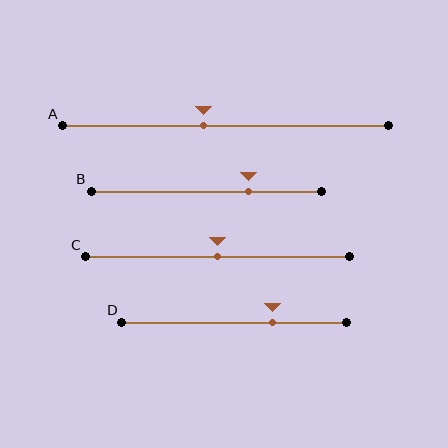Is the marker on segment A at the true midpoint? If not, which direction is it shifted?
No, the marker on segment A is shifted to the left by about 7% of the segment length.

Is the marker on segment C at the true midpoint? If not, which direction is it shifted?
Yes, the marker on segment C is at the true midpoint.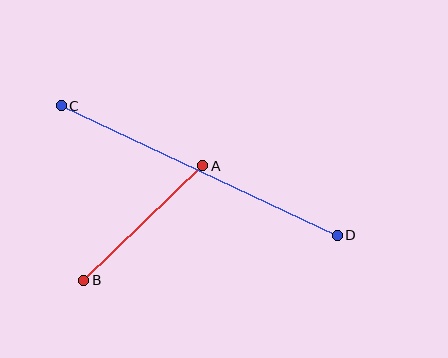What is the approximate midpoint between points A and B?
The midpoint is at approximately (143, 223) pixels.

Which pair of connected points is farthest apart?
Points C and D are farthest apart.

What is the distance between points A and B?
The distance is approximately 165 pixels.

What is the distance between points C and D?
The distance is approximately 305 pixels.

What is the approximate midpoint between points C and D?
The midpoint is at approximately (199, 171) pixels.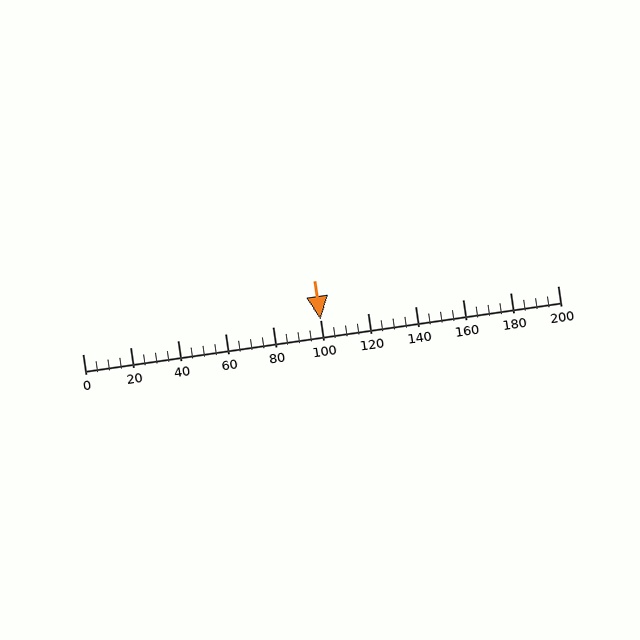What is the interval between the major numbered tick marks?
The major tick marks are spaced 20 units apart.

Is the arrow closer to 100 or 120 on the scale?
The arrow is closer to 100.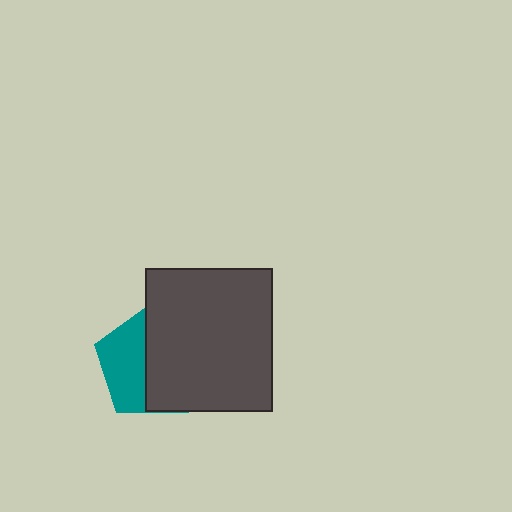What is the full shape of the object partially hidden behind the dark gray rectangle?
The partially hidden object is a teal pentagon.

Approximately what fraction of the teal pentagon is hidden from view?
Roughly 58% of the teal pentagon is hidden behind the dark gray rectangle.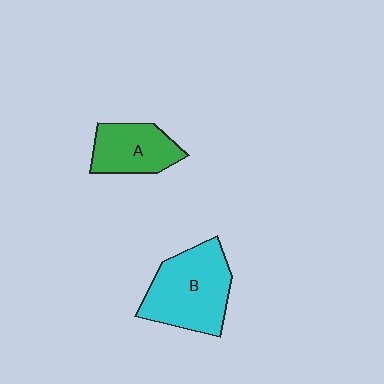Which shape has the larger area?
Shape B (cyan).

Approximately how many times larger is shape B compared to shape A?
Approximately 1.6 times.